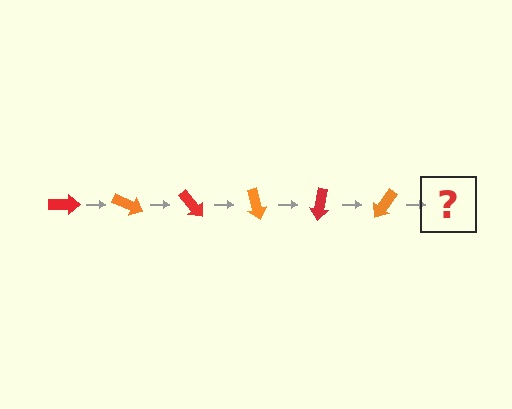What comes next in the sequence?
The next element should be a red arrow, rotated 150 degrees from the start.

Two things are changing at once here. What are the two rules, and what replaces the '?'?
The two rules are that it rotates 25 degrees each step and the color cycles through red and orange. The '?' should be a red arrow, rotated 150 degrees from the start.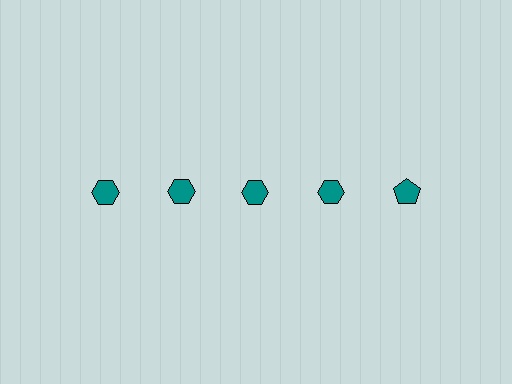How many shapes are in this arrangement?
There are 5 shapes arranged in a grid pattern.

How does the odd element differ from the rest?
It has a different shape: pentagon instead of hexagon.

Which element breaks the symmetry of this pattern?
The teal pentagon in the top row, rightmost column breaks the symmetry. All other shapes are teal hexagons.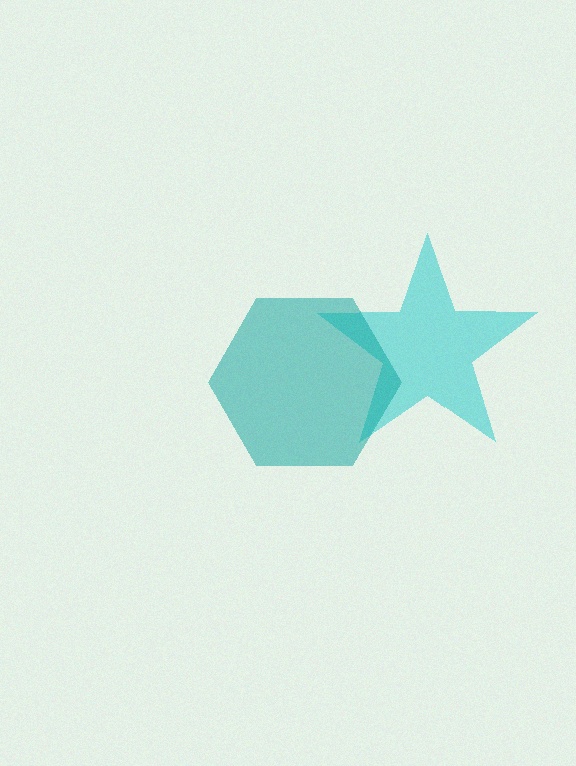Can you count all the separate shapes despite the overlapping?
Yes, there are 2 separate shapes.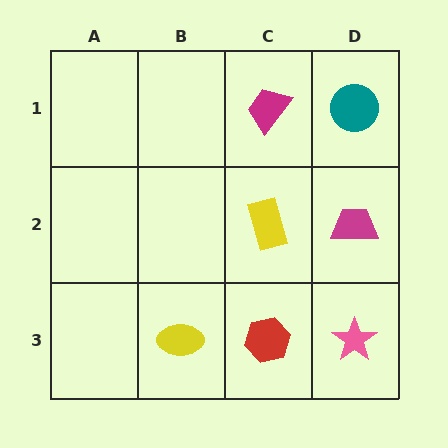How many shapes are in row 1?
2 shapes.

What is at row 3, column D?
A pink star.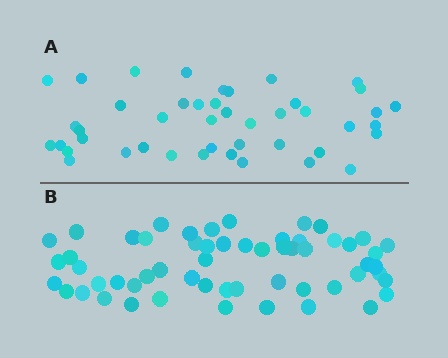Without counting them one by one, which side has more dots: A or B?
Region B (the bottom region) has more dots.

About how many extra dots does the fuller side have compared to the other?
Region B has approximately 15 more dots than region A.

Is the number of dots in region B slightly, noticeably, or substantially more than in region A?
Region B has noticeably more, but not dramatically so. The ratio is roughly 1.3 to 1.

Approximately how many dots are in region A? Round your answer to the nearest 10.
About 40 dots. (The exact count is 44, which rounds to 40.)